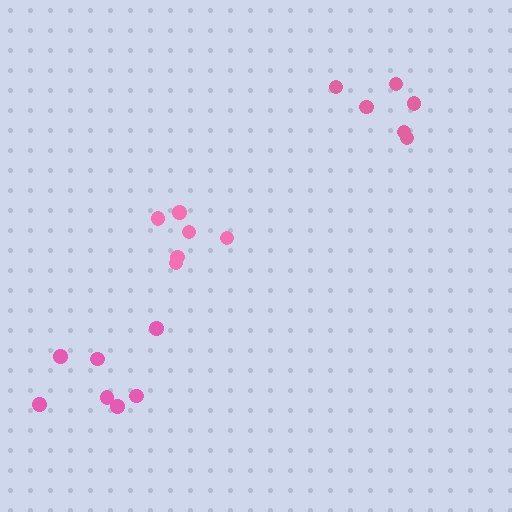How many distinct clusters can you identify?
There are 3 distinct clusters.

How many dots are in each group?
Group 1: 6 dots, Group 2: 6 dots, Group 3: 7 dots (19 total).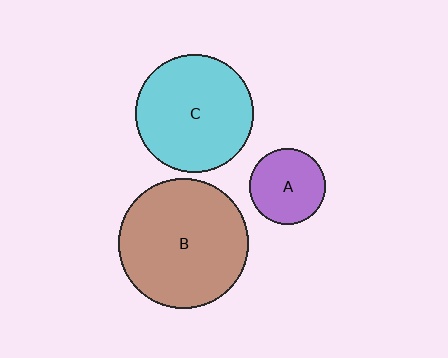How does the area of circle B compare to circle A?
Approximately 2.9 times.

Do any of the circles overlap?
No, none of the circles overlap.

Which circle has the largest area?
Circle B (brown).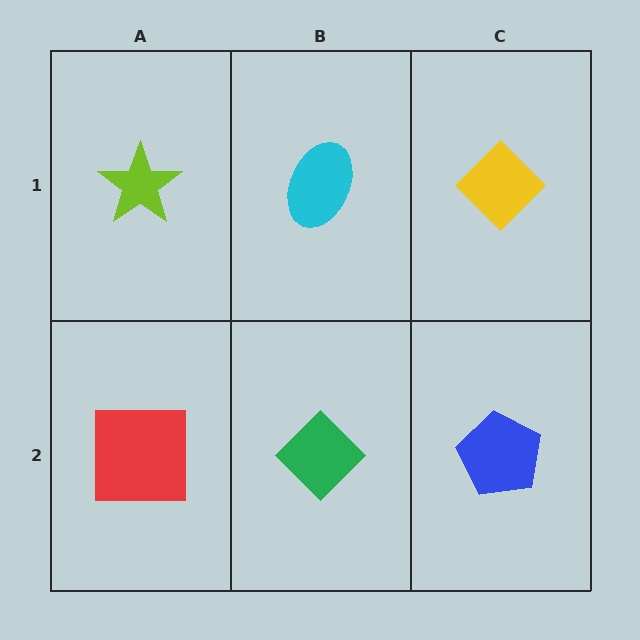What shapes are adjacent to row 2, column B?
A cyan ellipse (row 1, column B), a red square (row 2, column A), a blue pentagon (row 2, column C).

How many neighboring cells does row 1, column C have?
2.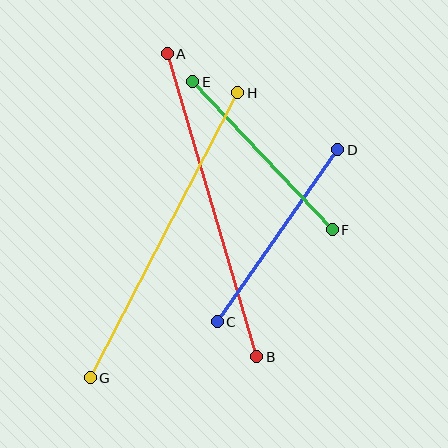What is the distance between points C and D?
The distance is approximately 210 pixels.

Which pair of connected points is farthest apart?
Points G and H are farthest apart.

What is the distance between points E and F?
The distance is approximately 204 pixels.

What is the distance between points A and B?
The distance is approximately 316 pixels.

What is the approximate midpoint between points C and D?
The midpoint is at approximately (277, 236) pixels.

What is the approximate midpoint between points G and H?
The midpoint is at approximately (164, 235) pixels.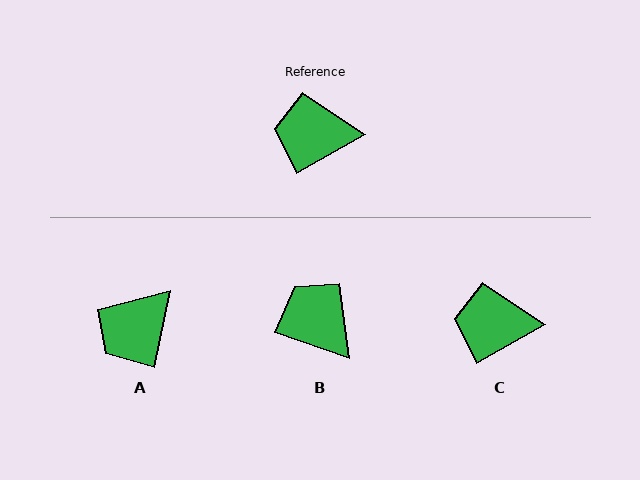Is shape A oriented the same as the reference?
No, it is off by about 48 degrees.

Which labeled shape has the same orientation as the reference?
C.